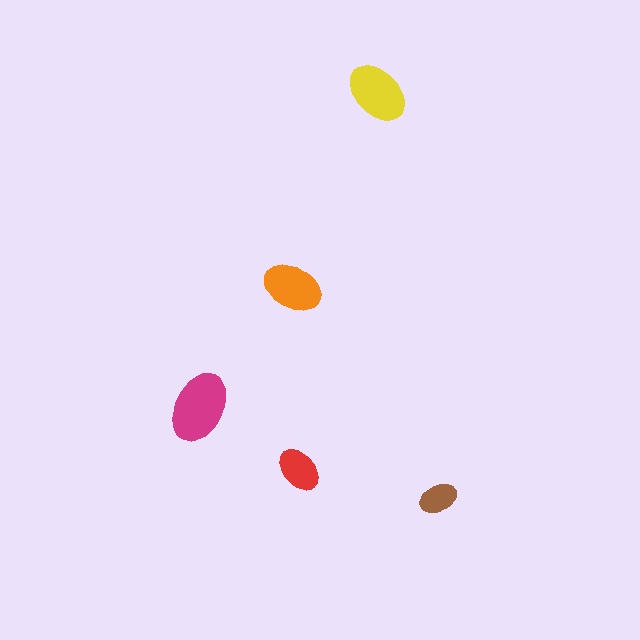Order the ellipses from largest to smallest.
the magenta one, the yellow one, the orange one, the red one, the brown one.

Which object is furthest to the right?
The brown ellipse is rightmost.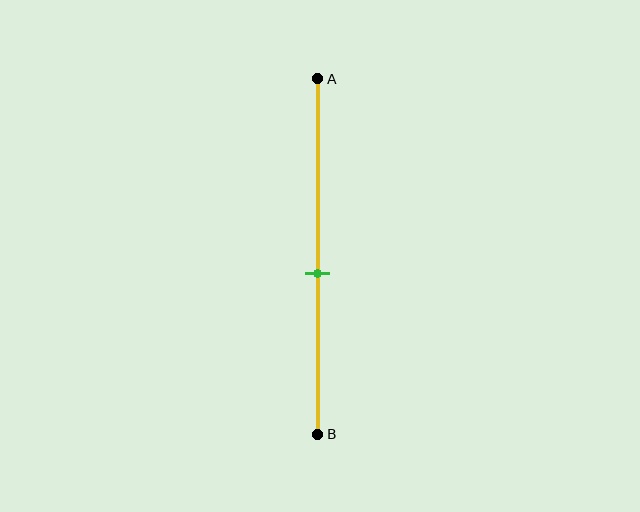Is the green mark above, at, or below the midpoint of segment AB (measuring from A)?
The green mark is below the midpoint of segment AB.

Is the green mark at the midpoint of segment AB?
No, the mark is at about 55% from A, not at the 50% midpoint.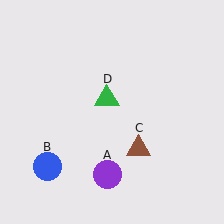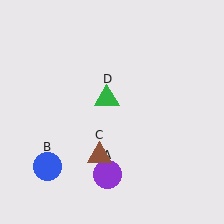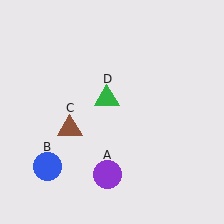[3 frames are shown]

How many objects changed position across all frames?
1 object changed position: brown triangle (object C).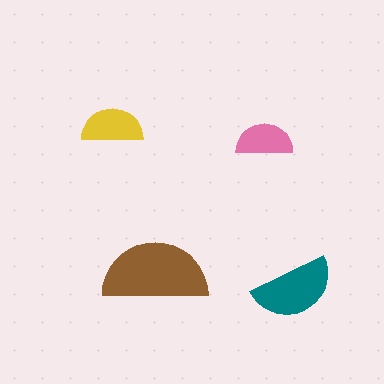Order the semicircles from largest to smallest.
the brown one, the teal one, the yellow one, the pink one.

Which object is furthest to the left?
The yellow semicircle is leftmost.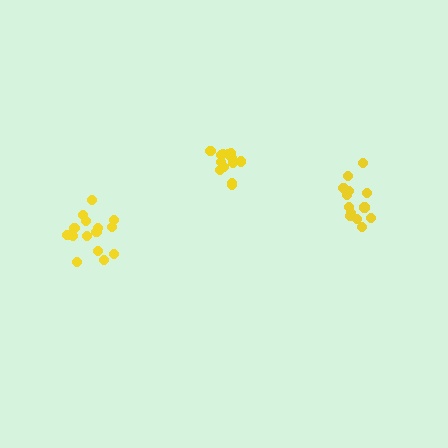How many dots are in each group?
Group 1: 14 dots, Group 2: 14 dots, Group 3: 15 dots (43 total).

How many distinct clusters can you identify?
There are 3 distinct clusters.